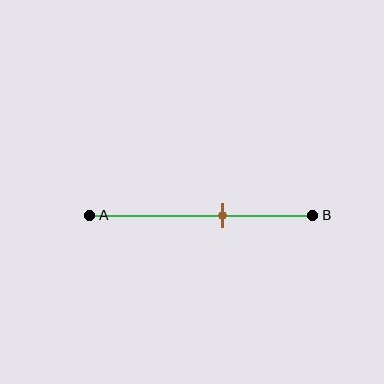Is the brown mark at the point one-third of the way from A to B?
No, the mark is at about 60% from A, not at the 33% one-third point.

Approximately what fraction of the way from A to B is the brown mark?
The brown mark is approximately 60% of the way from A to B.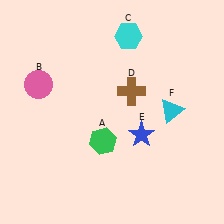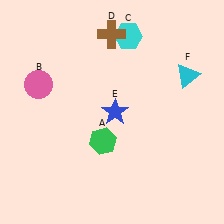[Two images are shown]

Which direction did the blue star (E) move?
The blue star (E) moved left.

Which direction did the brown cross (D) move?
The brown cross (D) moved up.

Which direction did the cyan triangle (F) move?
The cyan triangle (F) moved up.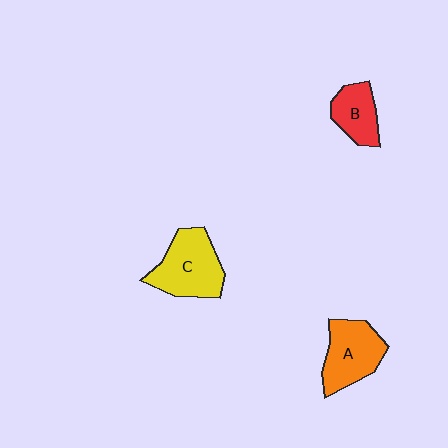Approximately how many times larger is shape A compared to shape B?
Approximately 1.5 times.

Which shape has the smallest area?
Shape B (red).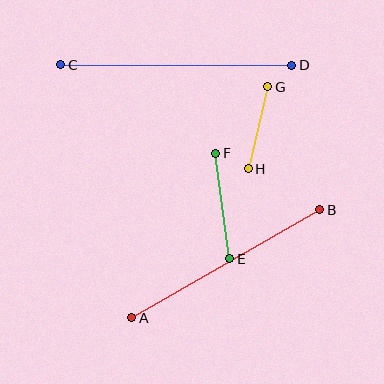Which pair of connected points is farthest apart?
Points C and D are farthest apart.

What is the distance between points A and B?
The distance is approximately 217 pixels.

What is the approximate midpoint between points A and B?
The midpoint is at approximately (226, 264) pixels.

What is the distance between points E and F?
The distance is approximately 106 pixels.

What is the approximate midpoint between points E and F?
The midpoint is at approximately (223, 206) pixels.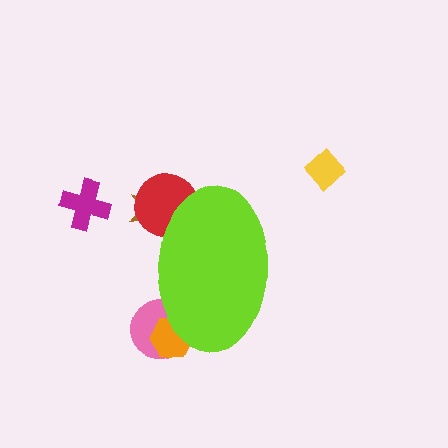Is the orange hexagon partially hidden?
Yes, the orange hexagon is partially hidden behind the lime ellipse.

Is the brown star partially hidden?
Yes, the brown star is partially hidden behind the lime ellipse.